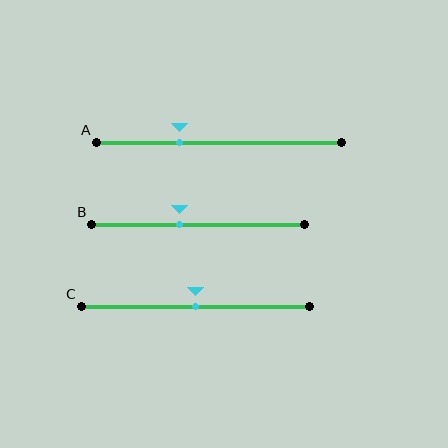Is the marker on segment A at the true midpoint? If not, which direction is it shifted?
No, the marker on segment A is shifted to the left by about 16% of the segment length.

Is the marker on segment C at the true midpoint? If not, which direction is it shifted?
Yes, the marker on segment C is at the true midpoint.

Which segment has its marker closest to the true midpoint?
Segment C has its marker closest to the true midpoint.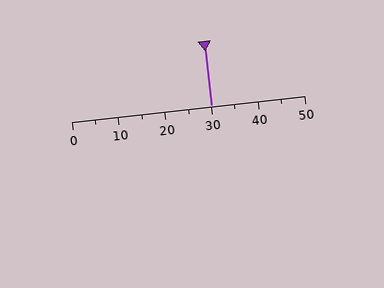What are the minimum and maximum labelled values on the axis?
The axis runs from 0 to 50.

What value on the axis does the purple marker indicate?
The marker indicates approximately 30.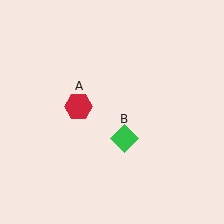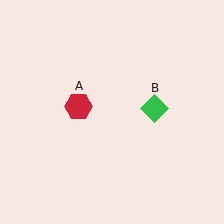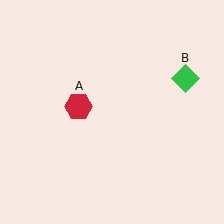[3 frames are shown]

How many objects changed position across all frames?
1 object changed position: green diamond (object B).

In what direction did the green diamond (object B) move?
The green diamond (object B) moved up and to the right.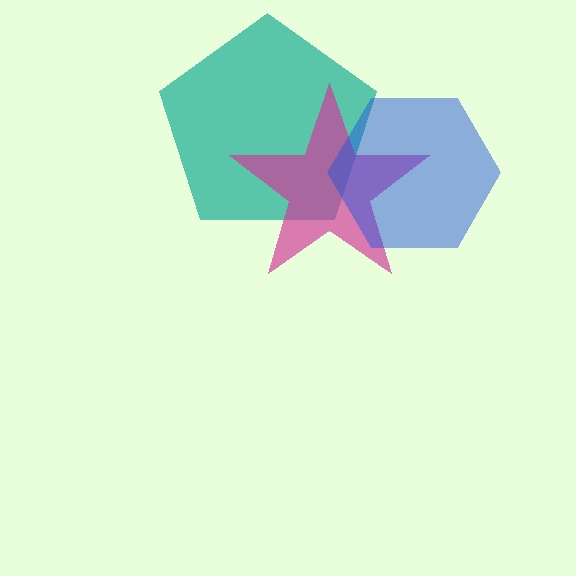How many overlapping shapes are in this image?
There are 3 overlapping shapes in the image.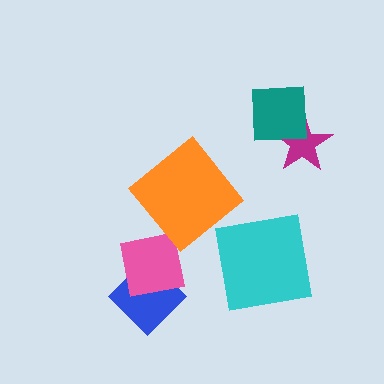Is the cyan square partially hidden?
No, no other shape covers it.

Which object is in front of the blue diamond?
The pink square is in front of the blue diamond.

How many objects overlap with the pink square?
1 object overlaps with the pink square.